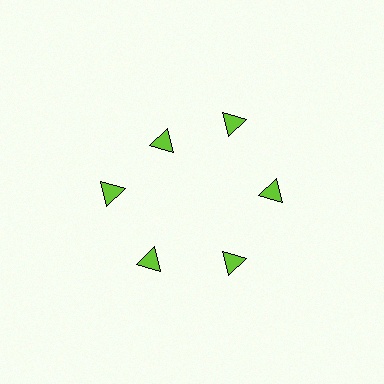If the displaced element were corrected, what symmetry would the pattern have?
It would have 6-fold rotational symmetry — the pattern would map onto itself every 60 degrees.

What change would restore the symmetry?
The symmetry would be restored by moving it outward, back onto the ring so that all 6 triangles sit at equal angles and equal distance from the center.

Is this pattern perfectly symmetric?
No. The 6 lime triangles are arranged in a ring, but one element near the 11 o'clock position is pulled inward toward the center, breaking the 6-fold rotational symmetry.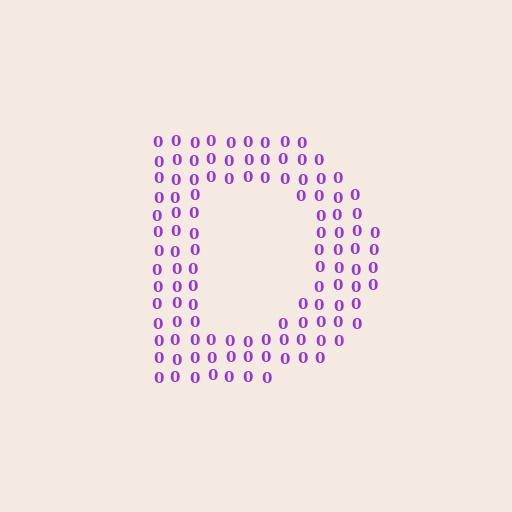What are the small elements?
The small elements are digit 0's.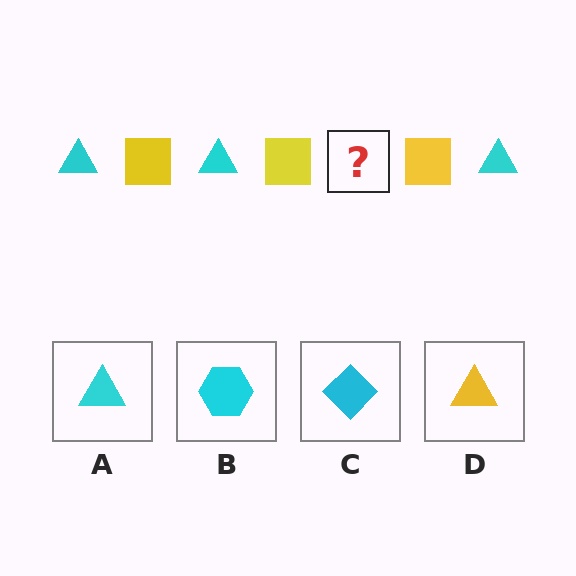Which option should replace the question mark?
Option A.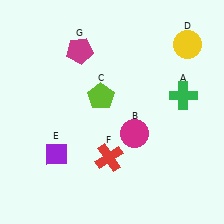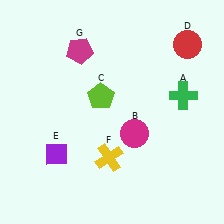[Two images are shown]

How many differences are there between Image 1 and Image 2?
There are 2 differences between the two images.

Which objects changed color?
D changed from yellow to red. F changed from red to yellow.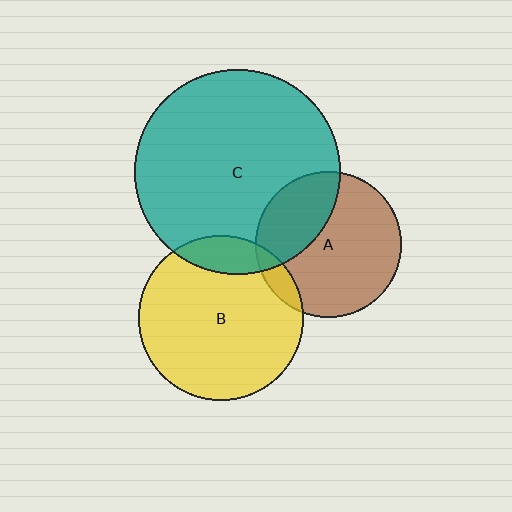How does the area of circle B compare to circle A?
Approximately 1.3 times.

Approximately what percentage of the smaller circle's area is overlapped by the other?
Approximately 30%.